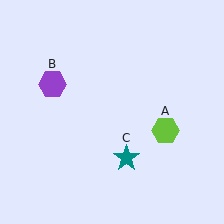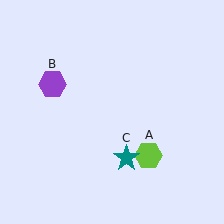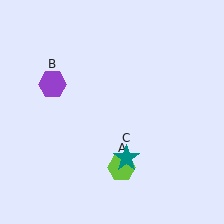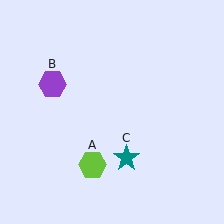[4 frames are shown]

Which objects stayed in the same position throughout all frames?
Purple hexagon (object B) and teal star (object C) remained stationary.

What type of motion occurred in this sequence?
The lime hexagon (object A) rotated clockwise around the center of the scene.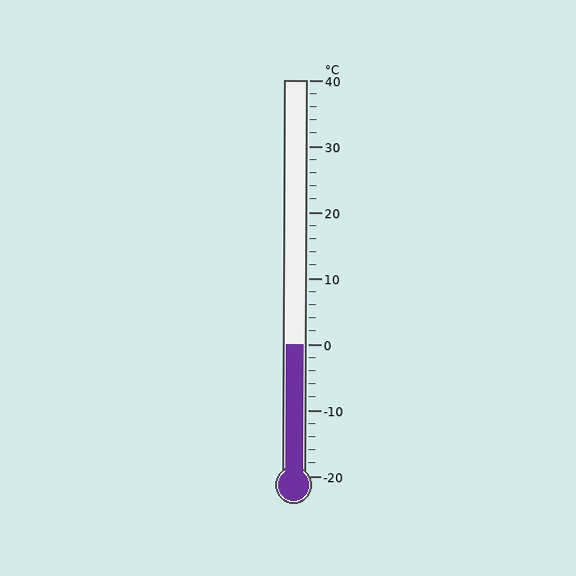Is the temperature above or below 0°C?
The temperature is at 0°C.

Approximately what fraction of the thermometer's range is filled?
The thermometer is filled to approximately 35% of its range.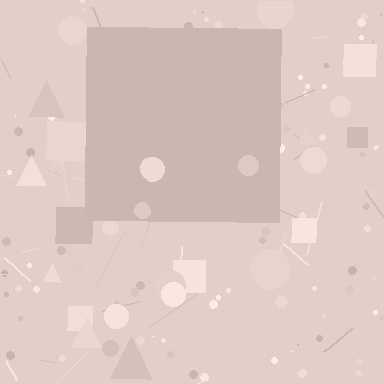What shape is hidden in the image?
A square is hidden in the image.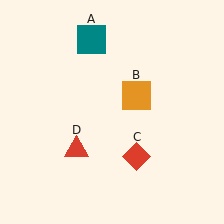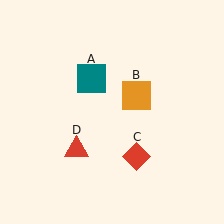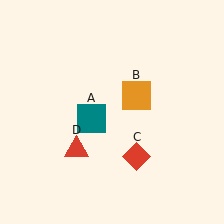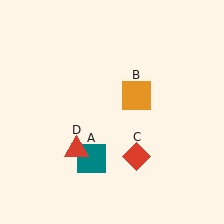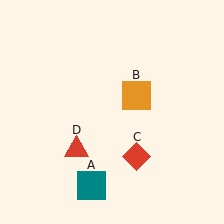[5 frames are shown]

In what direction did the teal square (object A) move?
The teal square (object A) moved down.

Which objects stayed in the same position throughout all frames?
Orange square (object B) and red diamond (object C) and red triangle (object D) remained stationary.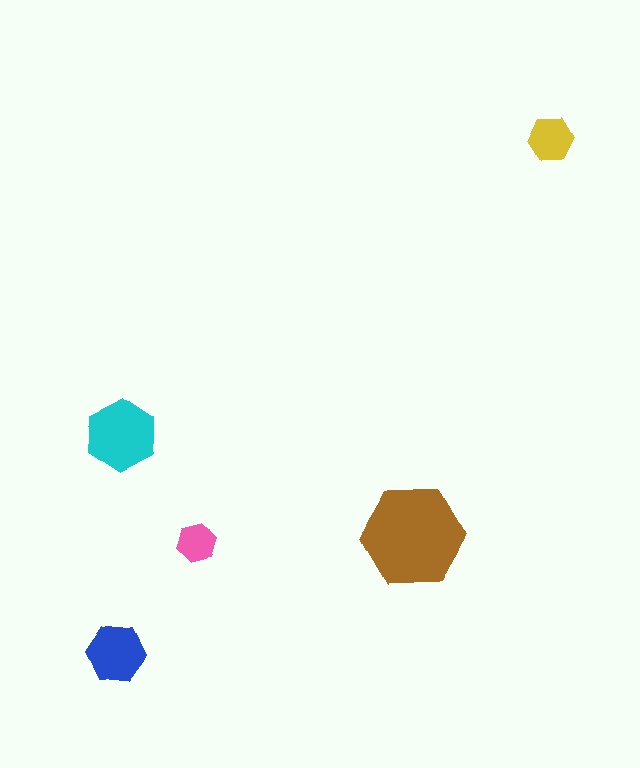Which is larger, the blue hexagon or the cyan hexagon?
The cyan one.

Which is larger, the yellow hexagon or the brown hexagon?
The brown one.